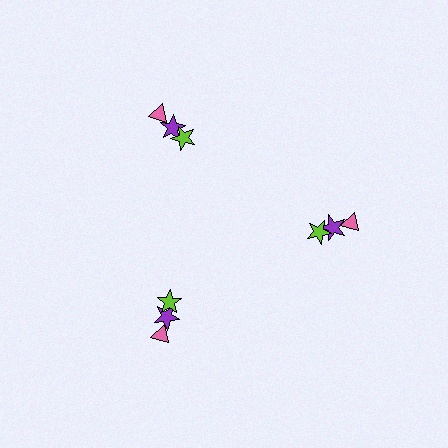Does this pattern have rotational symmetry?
Yes, this pattern has 3-fold rotational symmetry. It looks the same after rotating 120 degrees around the center.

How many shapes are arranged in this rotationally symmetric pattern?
There are 9 shapes, arranged in 3 groups of 3.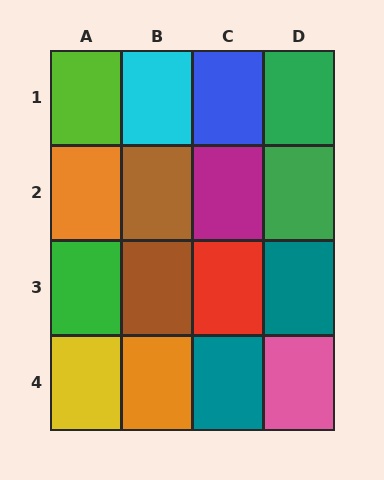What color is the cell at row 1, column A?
Lime.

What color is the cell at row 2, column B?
Brown.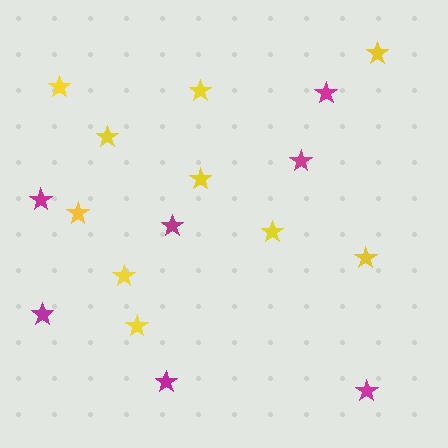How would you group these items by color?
There are 2 groups: one group of magenta stars (7) and one group of yellow stars (10).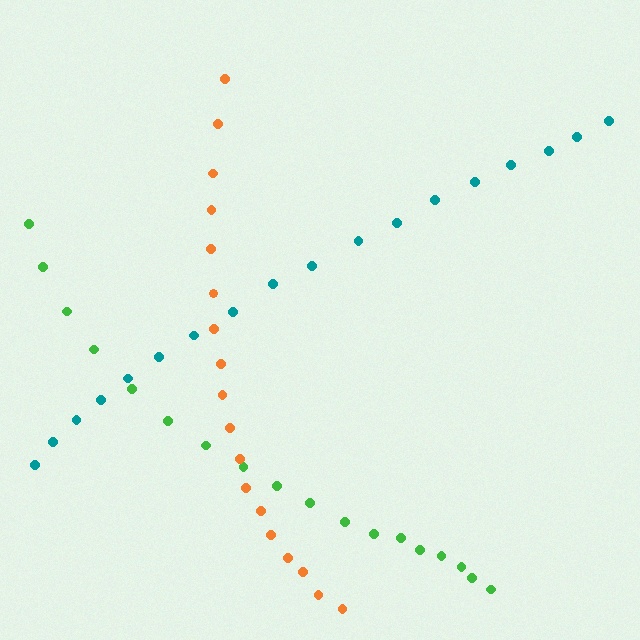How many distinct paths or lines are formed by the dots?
There are 3 distinct paths.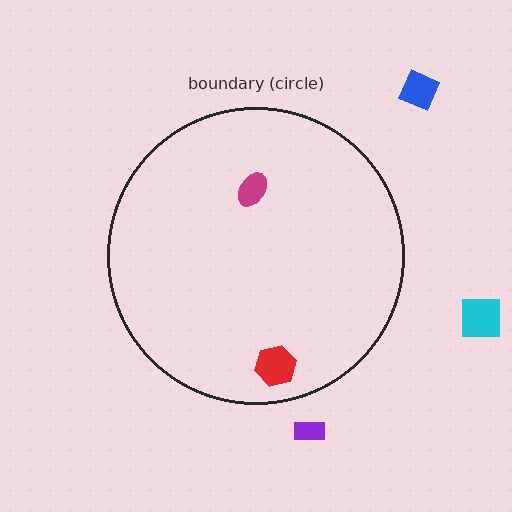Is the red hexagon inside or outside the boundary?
Inside.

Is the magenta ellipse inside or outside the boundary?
Inside.